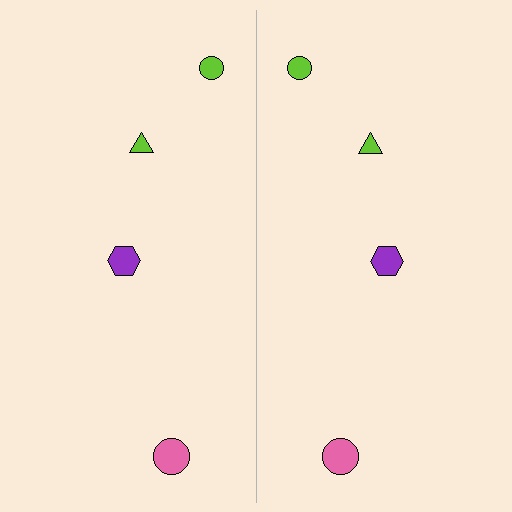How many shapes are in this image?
There are 8 shapes in this image.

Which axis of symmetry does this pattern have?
The pattern has a vertical axis of symmetry running through the center of the image.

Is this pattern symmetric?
Yes, this pattern has bilateral (reflection) symmetry.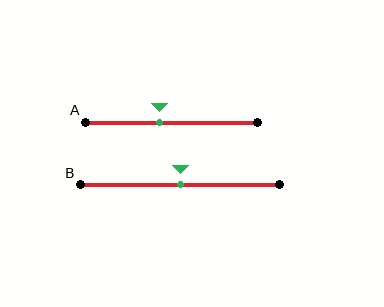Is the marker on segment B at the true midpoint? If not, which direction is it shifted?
Yes, the marker on segment B is at the true midpoint.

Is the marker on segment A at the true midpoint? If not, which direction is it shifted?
No, the marker on segment A is shifted to the left by about 7% of the segment length.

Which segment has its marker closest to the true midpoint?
Segment B has its marker closest to the true midpoint.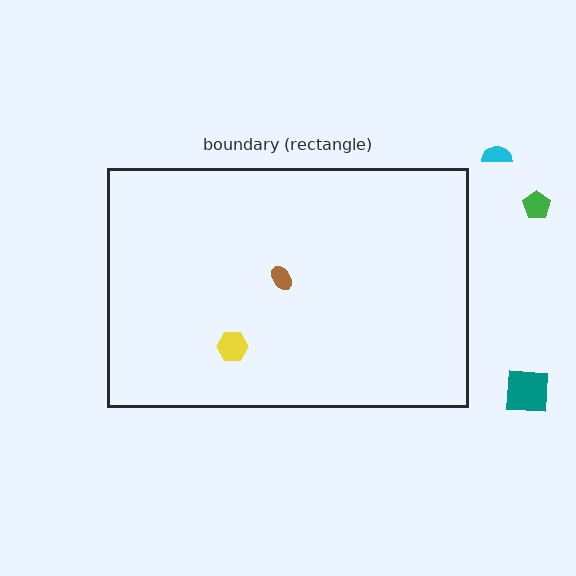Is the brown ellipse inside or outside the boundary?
Inside.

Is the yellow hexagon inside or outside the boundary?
Inside.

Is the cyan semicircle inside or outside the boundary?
Outside.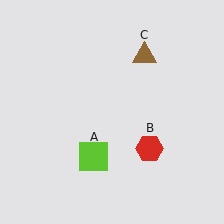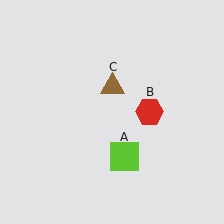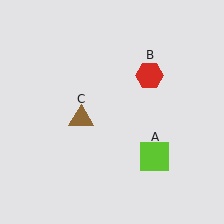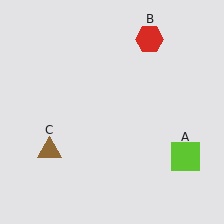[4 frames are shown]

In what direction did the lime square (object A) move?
The lime square (object A) moved right.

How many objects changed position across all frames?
3 objects changed position: lime square (object A), red hexagon (object B), brown triangle (object C).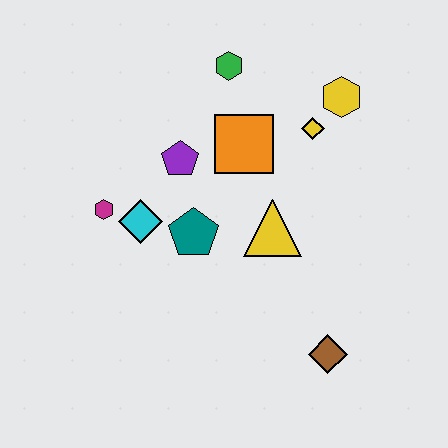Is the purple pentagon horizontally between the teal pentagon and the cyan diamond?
Yes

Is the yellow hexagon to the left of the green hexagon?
No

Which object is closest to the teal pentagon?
The cyan diamond is closest to the teal pentagon.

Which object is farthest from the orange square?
The brown diamond is farthest from the orange square.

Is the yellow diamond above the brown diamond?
Yes